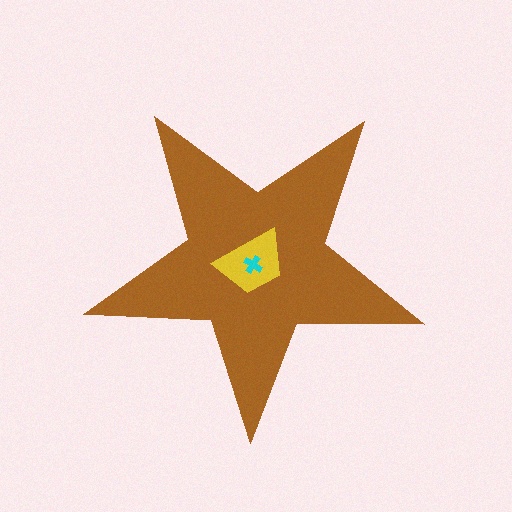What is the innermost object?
The cyan cross.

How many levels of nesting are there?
3.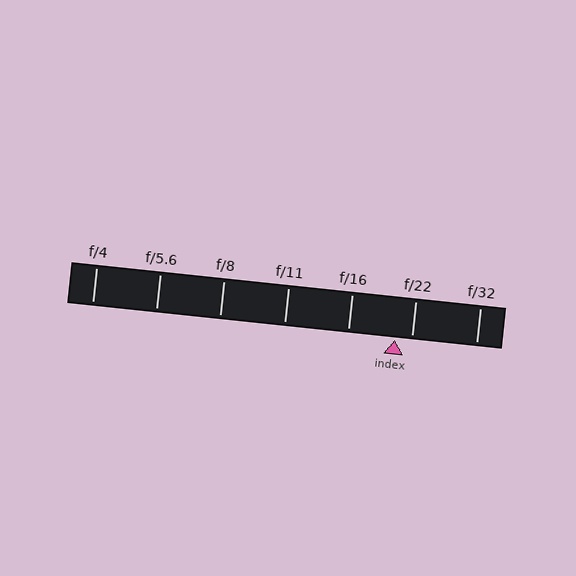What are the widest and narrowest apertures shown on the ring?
The widest aperture shown is f/4 and the narrowest is f/32.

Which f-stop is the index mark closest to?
The index mark is closest to f/22.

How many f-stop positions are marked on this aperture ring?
There are 7 f-stop positions marked.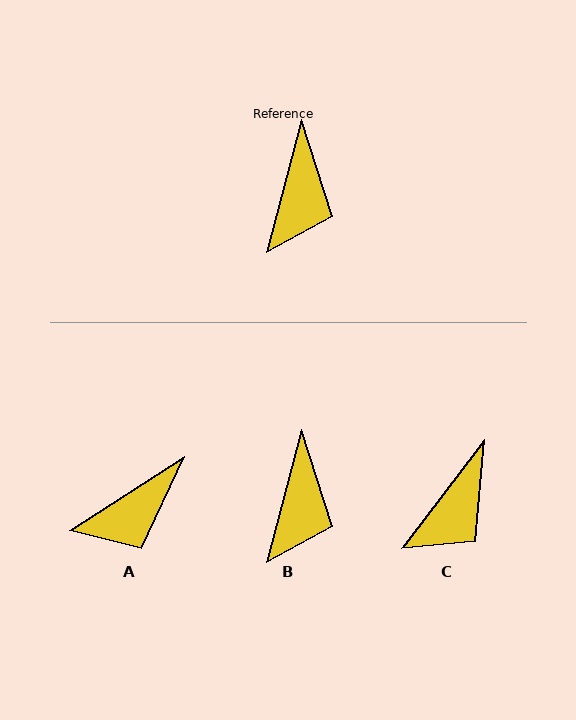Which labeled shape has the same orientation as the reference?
B.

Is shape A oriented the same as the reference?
No, it is off by about 43 degrees.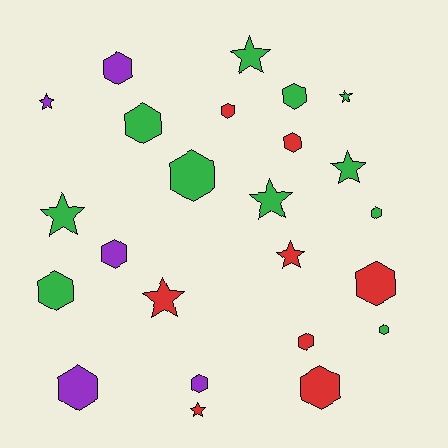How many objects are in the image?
There are 24 objects.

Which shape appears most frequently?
Hexagon, with 15 objects.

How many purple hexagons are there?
There are 4 purple hexagons.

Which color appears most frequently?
Green, with 11 objects.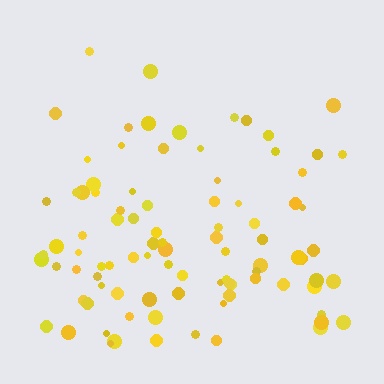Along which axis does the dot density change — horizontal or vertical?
Vertical.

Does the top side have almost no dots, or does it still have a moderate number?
Still a moderate number, just noticeably fewer than the bottom.